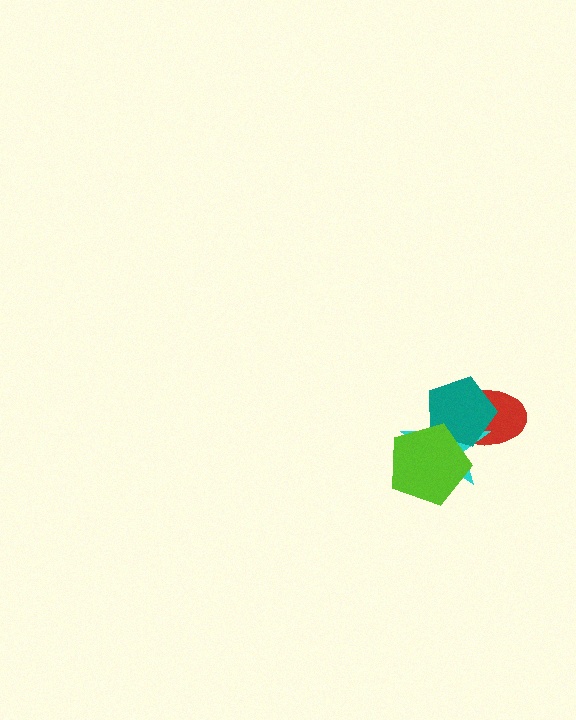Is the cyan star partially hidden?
Yes, it is partially covered by another shape.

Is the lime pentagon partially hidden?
No, no other shape covers it.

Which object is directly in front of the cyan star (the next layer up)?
The teal pentagon is directly in front of the cyan star.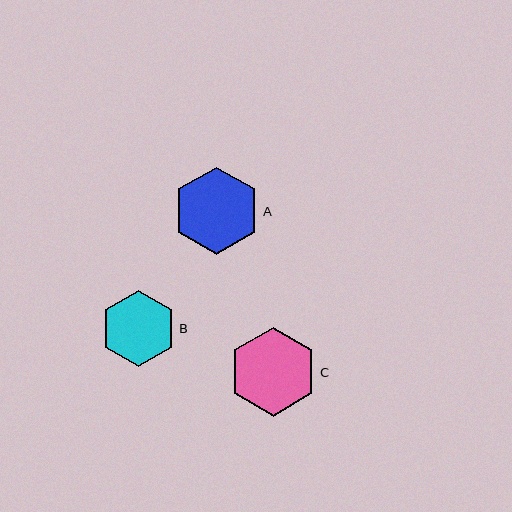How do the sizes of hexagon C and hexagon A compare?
Hexagon C and hexagon A are approximately the same size.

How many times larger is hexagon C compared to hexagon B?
Hexagon C is approximately 1.2 times the size of hexagon B.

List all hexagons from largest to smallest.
From largest to smallest: C, A, B.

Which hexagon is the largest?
Hexagon C is the largest with a size of approximately 88 pixels.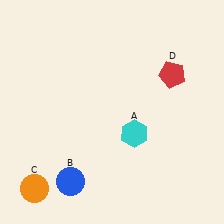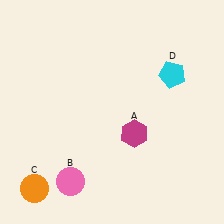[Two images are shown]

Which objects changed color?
A changed from cyan to magenta. B changed from blue to pink. D changed from red to cyan.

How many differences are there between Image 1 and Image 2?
There are 3 differences between the two images.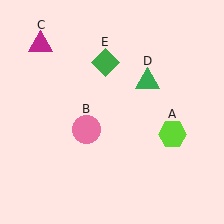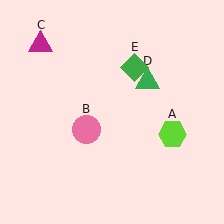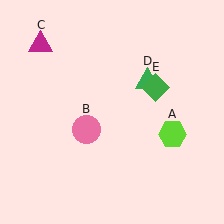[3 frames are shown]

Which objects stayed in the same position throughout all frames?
Lime hexagon (object A) and pink circle (object B) and magenta triangle (object C) and green triangle (object D) remained stationary.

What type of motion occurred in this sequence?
The green diamond (object E) rotated clockwise around the center of the scene.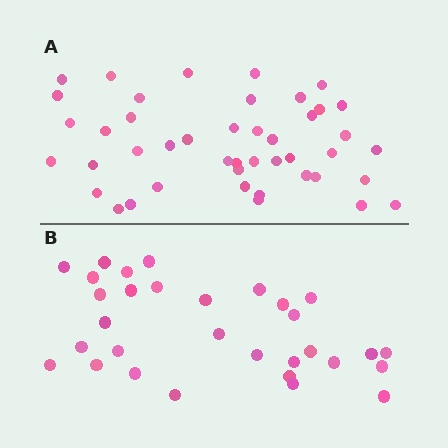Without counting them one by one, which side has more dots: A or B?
Region A (the top region) has more dots.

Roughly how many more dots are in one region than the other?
Region A has approximately 15 more dots than region B.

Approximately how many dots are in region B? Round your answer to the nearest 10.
About 30 dots. (The exact count is 31, which rounds to 30.)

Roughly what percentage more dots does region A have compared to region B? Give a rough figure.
About 40% more.